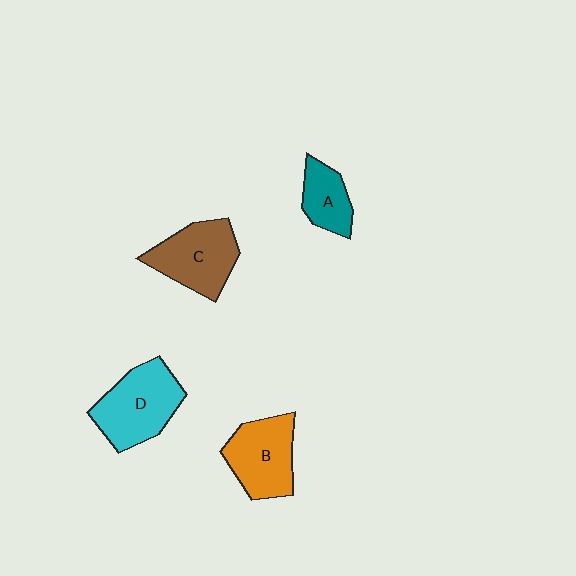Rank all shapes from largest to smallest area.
From largest to smallest: D (cyan), C (brown), B (orange), A (teal).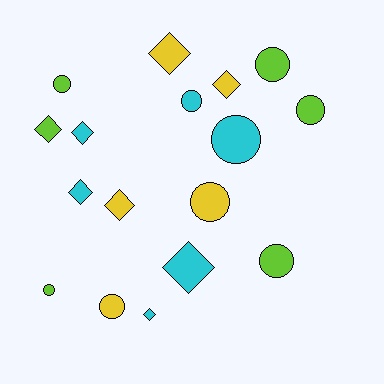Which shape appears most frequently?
Circle, with 9 objects.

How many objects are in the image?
There are 17 objects.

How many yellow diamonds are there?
There are 3 yellow diamonds.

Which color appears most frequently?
Cyan, with 6 objects.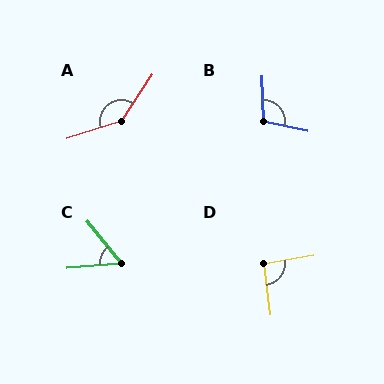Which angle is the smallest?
C, at approximately 55 degrees.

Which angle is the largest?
A, at approximately 141 degrees.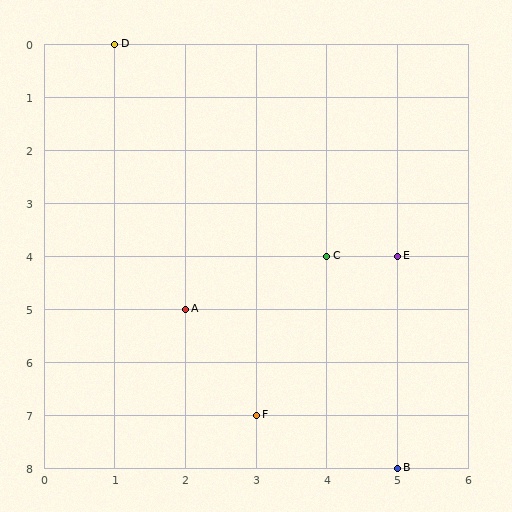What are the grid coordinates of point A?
Point A is at grid coordinates (2, 5).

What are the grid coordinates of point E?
Point E is at grid coordinates (5, 4).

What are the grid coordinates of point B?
Point B is at grid coordinates (5, 8).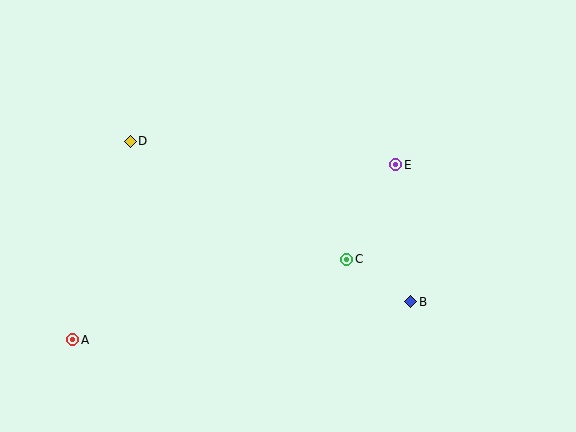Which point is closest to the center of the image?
Point C at (347, 259) is closest to the center.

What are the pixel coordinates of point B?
Point B is at (411, 302).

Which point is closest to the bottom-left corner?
Point A is closest to the bottom-left corner.